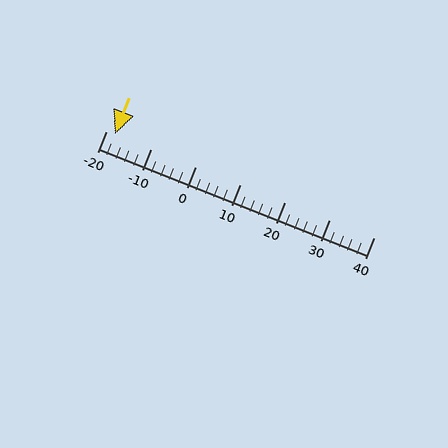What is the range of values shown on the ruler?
The ruler shows values from -20 to 40.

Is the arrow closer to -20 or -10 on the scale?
The arrow is closer to -20.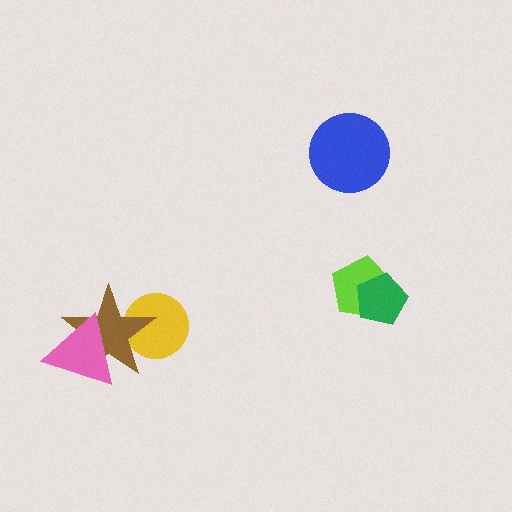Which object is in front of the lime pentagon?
The green pentagon is in front of the lime pentagon.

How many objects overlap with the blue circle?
0 objects overlap with the blue circle.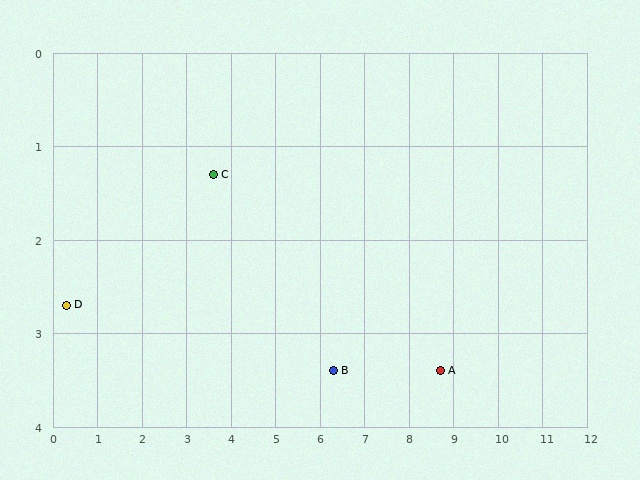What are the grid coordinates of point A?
Point A is at approximately (8.7, 3.4).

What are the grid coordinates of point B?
Point B is at approximately (6.3, 3.4).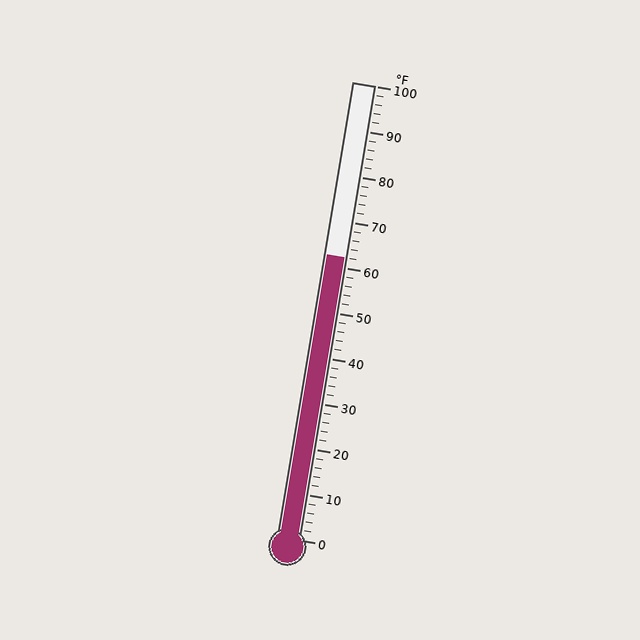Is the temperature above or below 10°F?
The temperature is above 10°F.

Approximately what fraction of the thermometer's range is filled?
The thermometer is filled to approximately 60% of its range.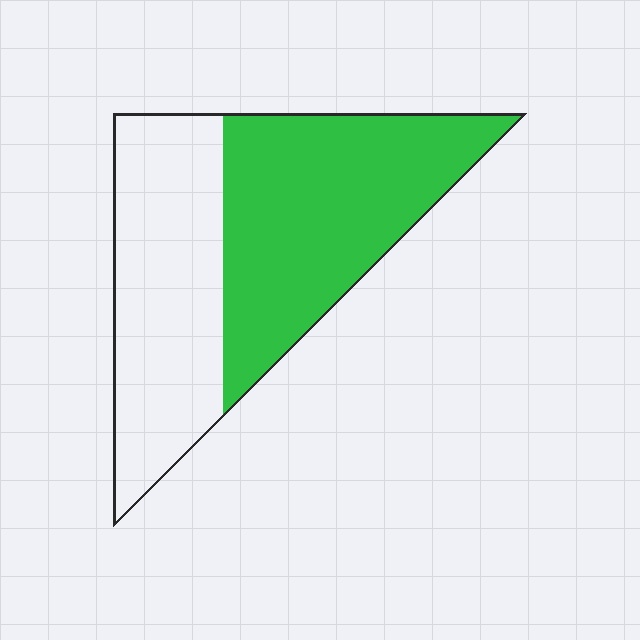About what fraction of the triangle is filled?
About one half (1/2).